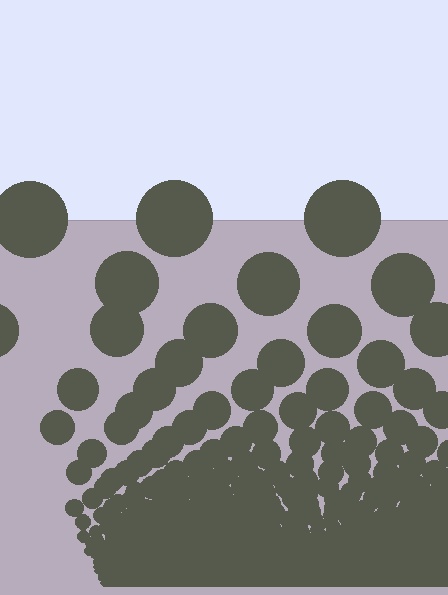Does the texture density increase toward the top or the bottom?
Density increases toward the bottom.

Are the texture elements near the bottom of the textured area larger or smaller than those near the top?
Smaller. The gradient is inverted — elements near the bottom are smaller and denser.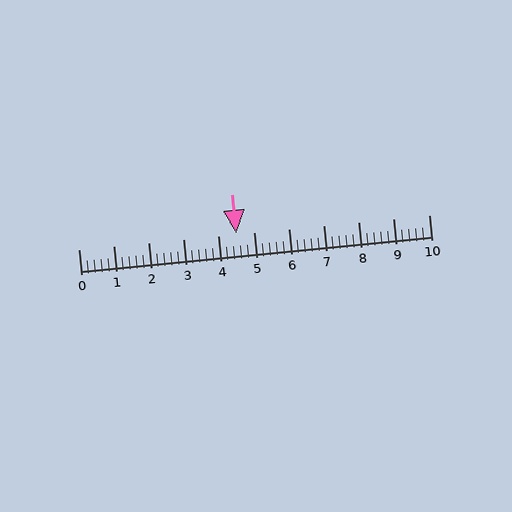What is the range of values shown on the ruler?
The ruler shows values from 0 to 10.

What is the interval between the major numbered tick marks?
The major tick marks are spaced 1 units apart.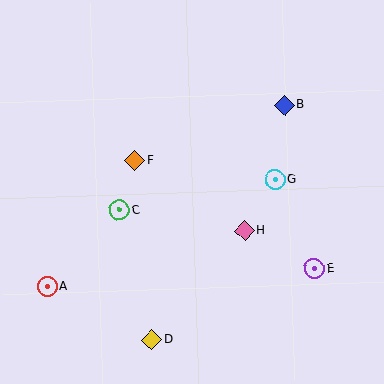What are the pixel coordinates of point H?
Point H is at (244, 231).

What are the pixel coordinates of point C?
Point C is at (119, 210).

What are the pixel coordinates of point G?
Point G is at (275, 179).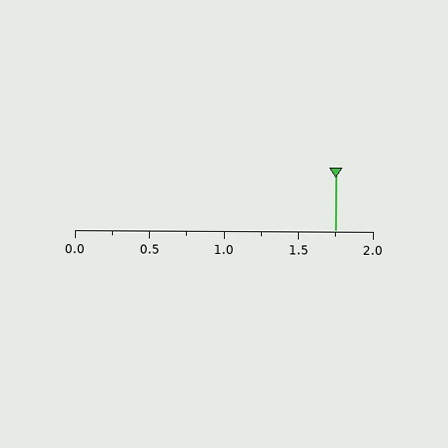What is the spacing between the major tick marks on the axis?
The major ticks are spaced 0.5 apart.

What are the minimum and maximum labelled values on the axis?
The axis runs from 0.0 to 2.0.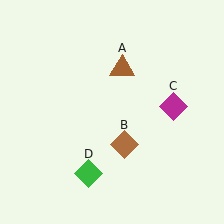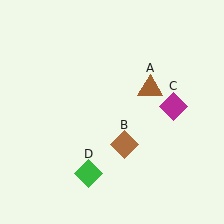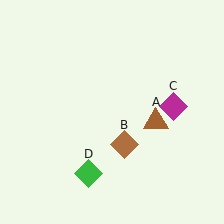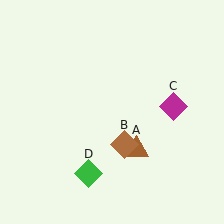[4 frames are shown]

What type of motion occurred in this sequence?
The brown triangle (object A) rotated clockwise around the center of the scene.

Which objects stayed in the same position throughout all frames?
Brown diamond (object B) and magenta diamond (object C) and green diamond (object D) remained stationary.